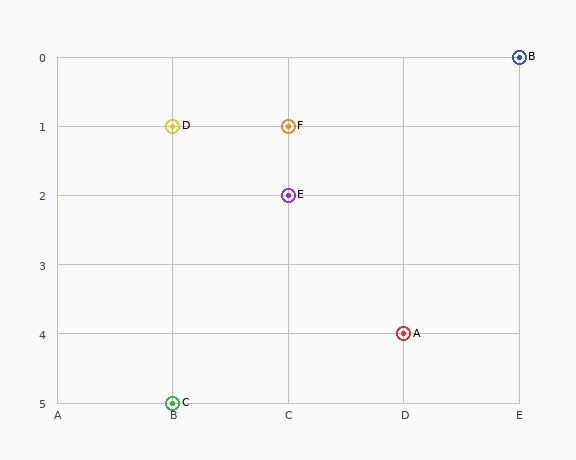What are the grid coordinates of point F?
Point F is at grid coordinates (C, 1).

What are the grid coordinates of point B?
Point B is at grid coordinates (E, 0).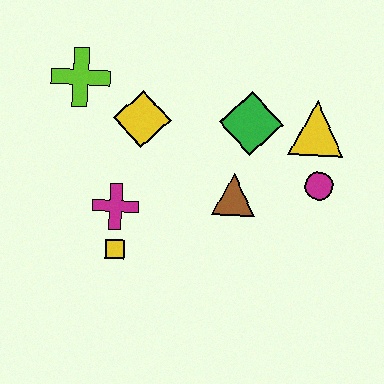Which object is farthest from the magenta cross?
The yellow triangle is farthest from the magenta cross.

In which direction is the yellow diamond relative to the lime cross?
The yellow diamond is to the right of the lime cross.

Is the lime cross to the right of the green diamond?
No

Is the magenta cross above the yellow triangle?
No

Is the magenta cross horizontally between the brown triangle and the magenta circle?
No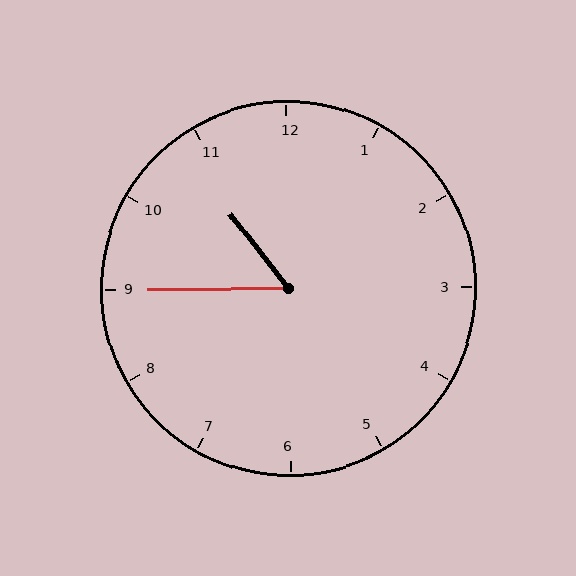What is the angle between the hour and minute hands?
Approximately 52 degrees.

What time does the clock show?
10:45.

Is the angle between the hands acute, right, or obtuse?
It is acute.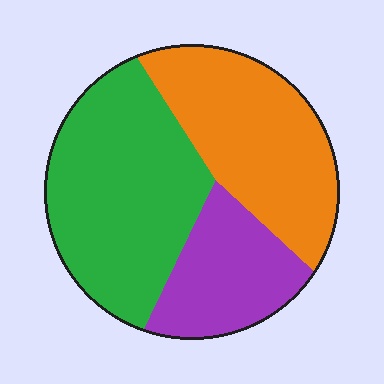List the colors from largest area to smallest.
From largest to smallest: green, orange, purple.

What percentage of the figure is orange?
Orange takes up between a quarter and a half of the figure.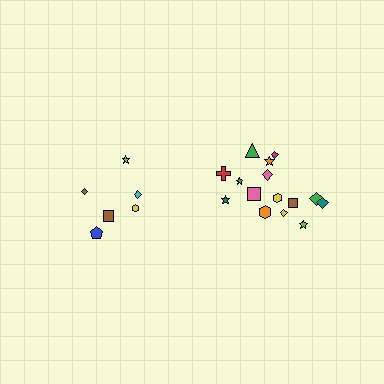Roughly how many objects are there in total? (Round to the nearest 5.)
Roughly 20 objects in total.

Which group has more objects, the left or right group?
The right group.